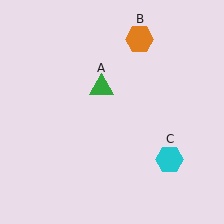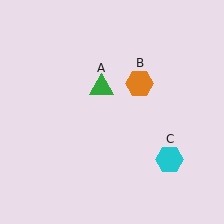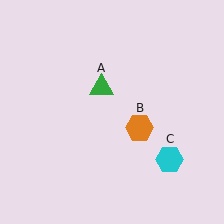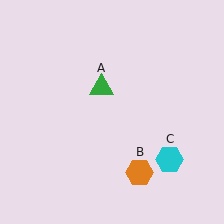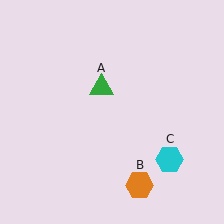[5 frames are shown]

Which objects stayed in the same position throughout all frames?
Green triangle (object A) and cyan hexagon (object C) remained stationary.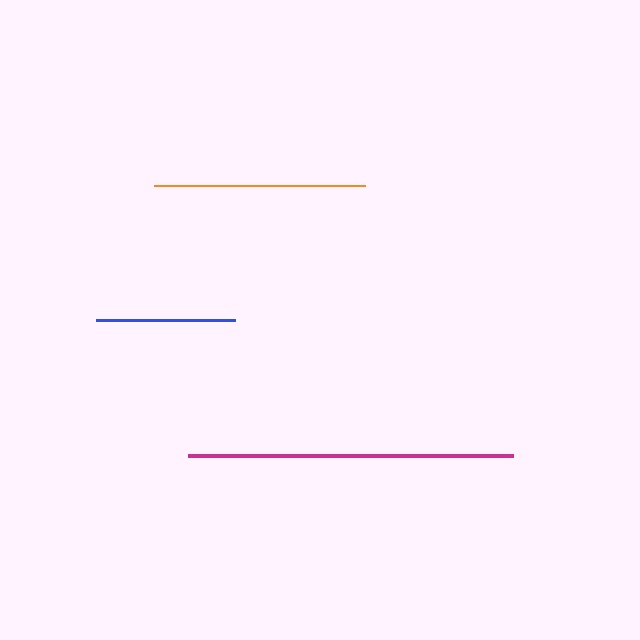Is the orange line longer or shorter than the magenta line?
The magenta line is longer than the orange line.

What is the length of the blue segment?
The blue segment is approximately 139 pixels long.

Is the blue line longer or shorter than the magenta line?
The magenta line is longer than the blue line.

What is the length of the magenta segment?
The magenta segment is approximately 324 pixels long.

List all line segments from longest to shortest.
From longest to shortest: magenta, orange, blue.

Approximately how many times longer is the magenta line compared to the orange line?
The magenta line is approximately 1.5 times the length of the orange line.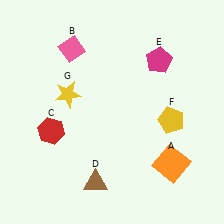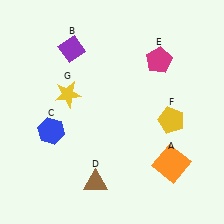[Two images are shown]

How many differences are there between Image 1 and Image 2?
There are 2 differences between the two images.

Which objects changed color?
B changed from pink to purple. C changed from red to blue.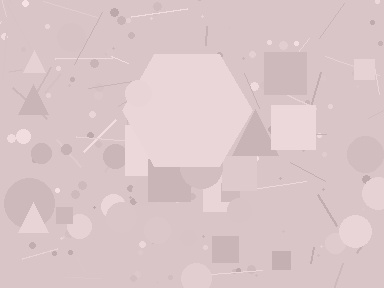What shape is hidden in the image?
A hexagon is hidden in the image.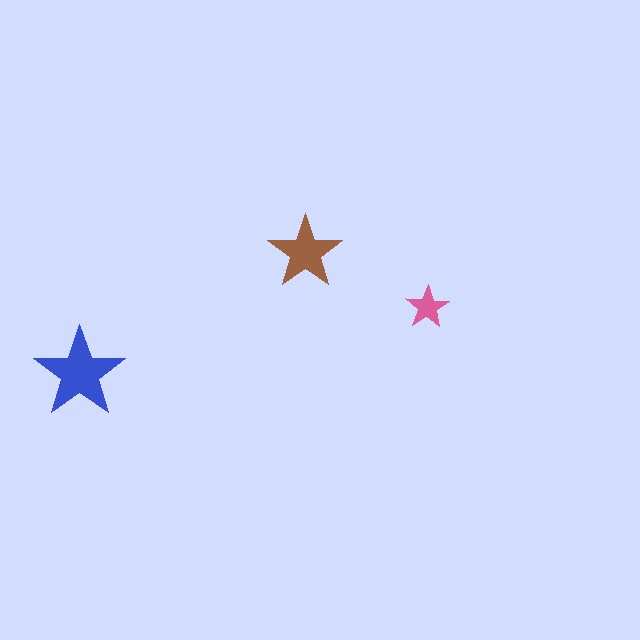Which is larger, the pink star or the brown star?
The brown one.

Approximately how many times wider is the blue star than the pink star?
About 2 times wider.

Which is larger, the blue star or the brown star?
The blue one.